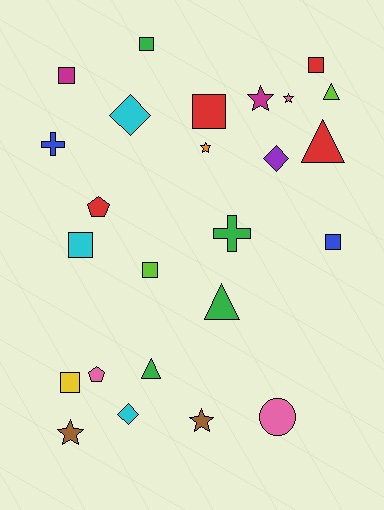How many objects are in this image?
There are 25 objects.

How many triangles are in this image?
There are 4 triangles.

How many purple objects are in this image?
There is 1 purple object.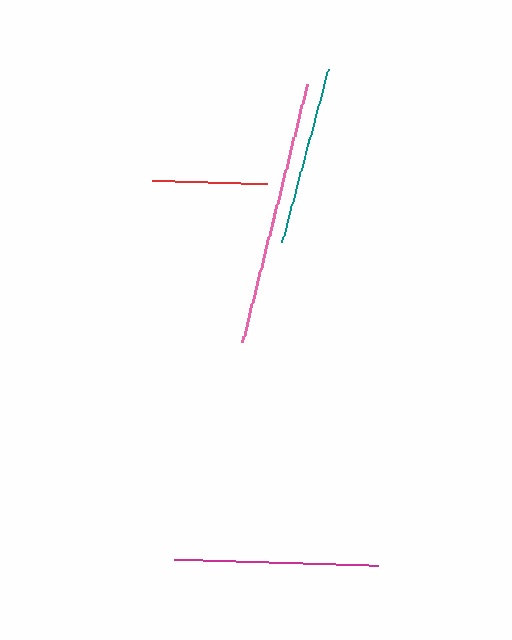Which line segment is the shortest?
The red line is the shortest at approximately 116 pixels.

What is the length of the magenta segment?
The magenta segment is approximately 204 pixels long.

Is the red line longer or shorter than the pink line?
The pink line is longer than the red line.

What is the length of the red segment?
The red segment is approximately 116 pixels long.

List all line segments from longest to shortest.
From longest to shortest: pink, magenta, teal, red.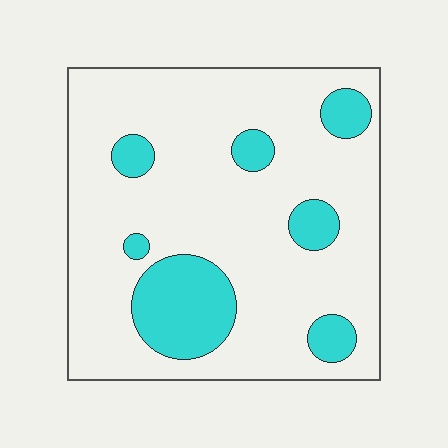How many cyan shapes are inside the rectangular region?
7.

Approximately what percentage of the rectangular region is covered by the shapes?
Approximately 20%.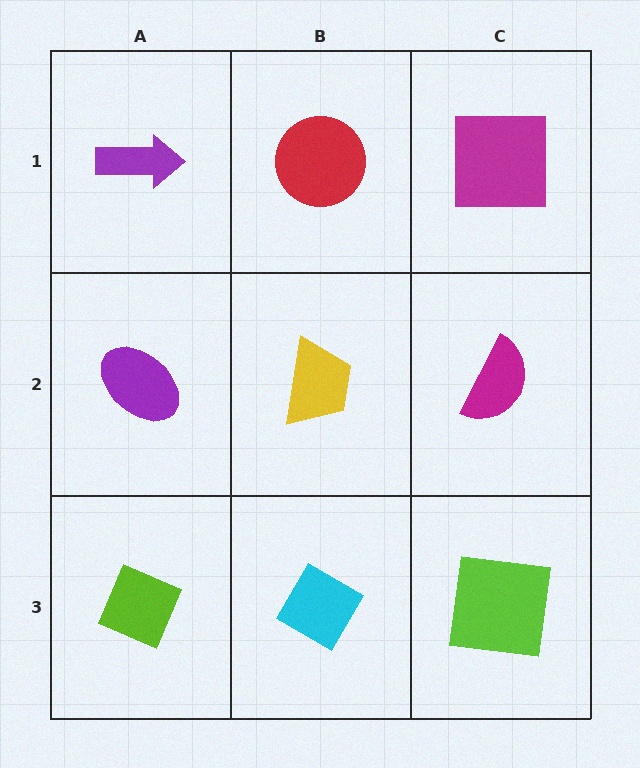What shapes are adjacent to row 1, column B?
A yellow trapezoid (row 2, column B), a purple arrow (row 1, column A), a magenta square (row 1, column C).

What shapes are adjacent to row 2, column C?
A magenta square (row 1, column C), a lime square (row 3, column C), a yellow trapezoid (row 2, column B).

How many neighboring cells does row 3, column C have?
2.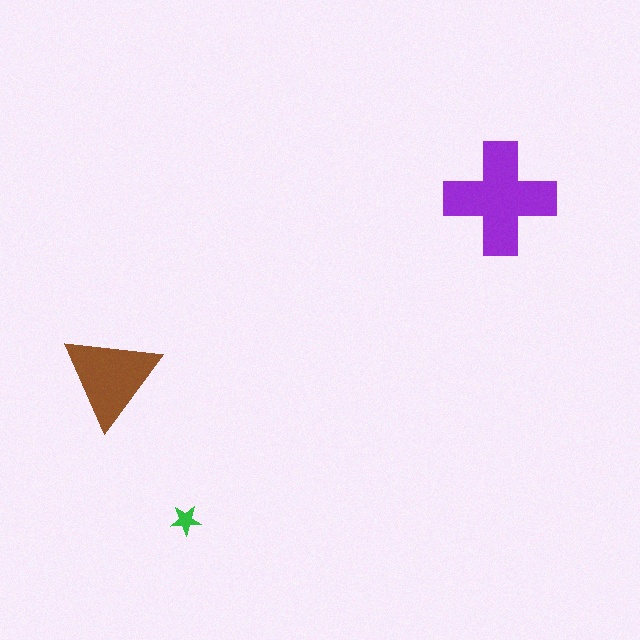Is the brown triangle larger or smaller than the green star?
Larger.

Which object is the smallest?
The green star.